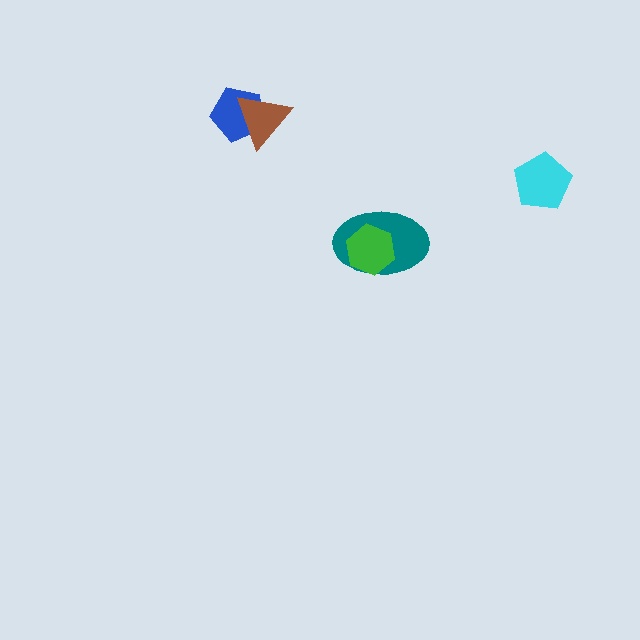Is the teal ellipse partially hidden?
Yes, it is partially covered by another shape.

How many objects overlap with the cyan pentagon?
0 objects overlap with the cyan pentagon.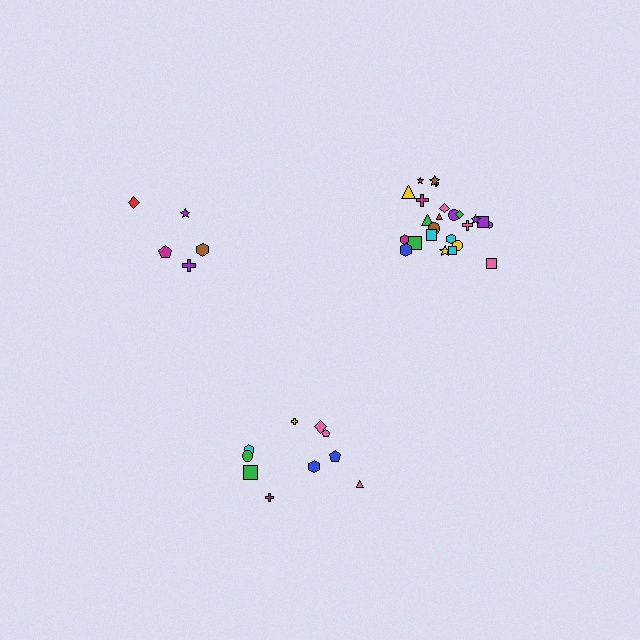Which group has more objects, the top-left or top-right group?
The top-right group.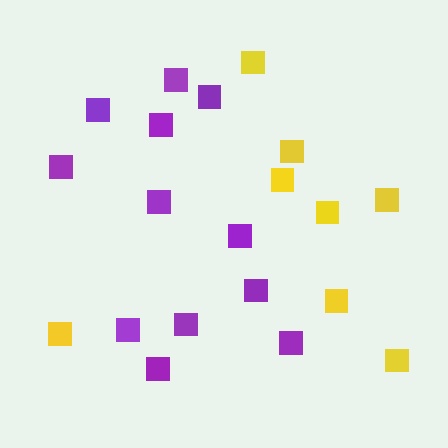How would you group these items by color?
There are 2 groups: one group of yellow squares (8) and one group of purple squares (12).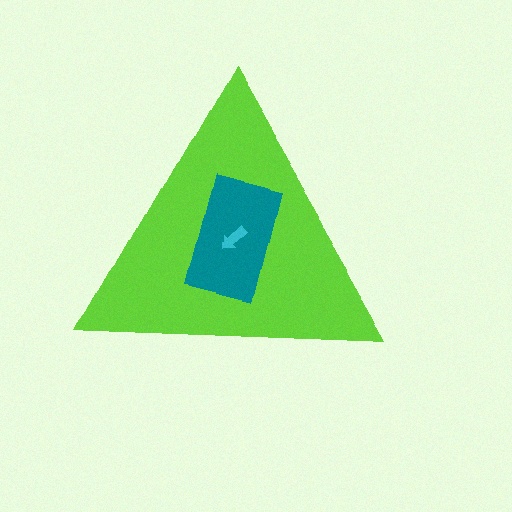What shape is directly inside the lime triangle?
The teal rectangle.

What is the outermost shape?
The lime triangle.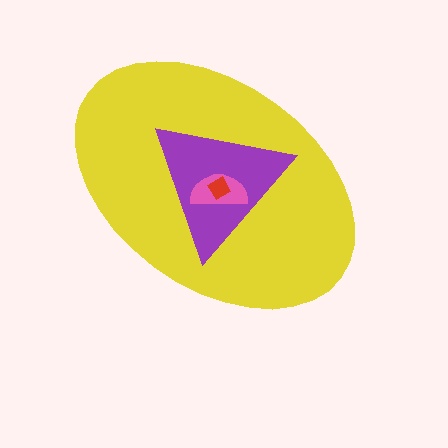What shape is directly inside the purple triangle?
The pink semicircle.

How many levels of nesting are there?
4.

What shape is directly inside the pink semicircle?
The red diamond.